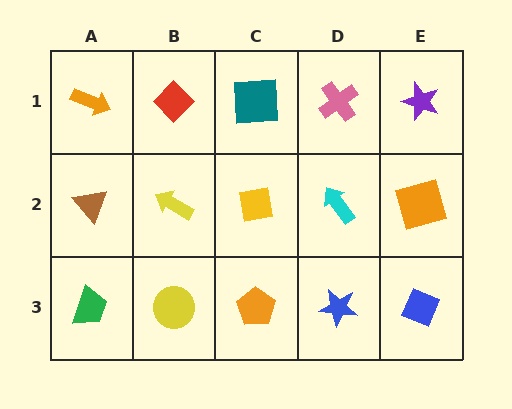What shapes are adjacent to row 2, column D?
A pink cross (row 1, column D), a blue star (row 3, column D), a yellow square (row 2, column C), an orange square (row 2, column E).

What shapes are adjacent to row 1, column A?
A brown triangle (row 2, column A), a red diamond (row 1, column B).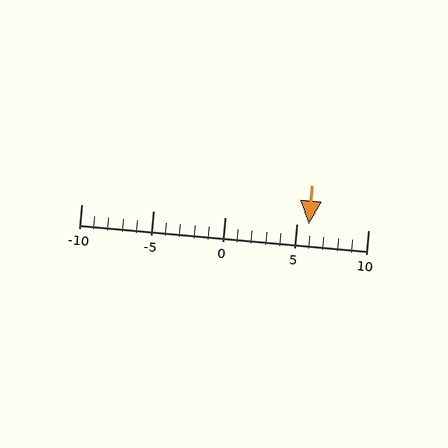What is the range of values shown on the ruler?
The ruler shows values from -10 to 10.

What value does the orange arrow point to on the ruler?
The orange arrow points to approximately 6.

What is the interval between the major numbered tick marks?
The major tick marks are spaced 5 units apart.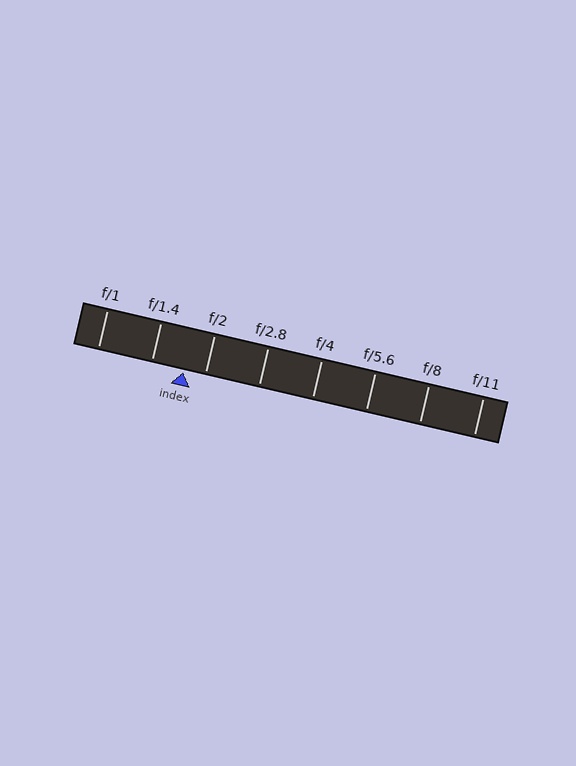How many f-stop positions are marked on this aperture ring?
There are 8 f-stop positions marked.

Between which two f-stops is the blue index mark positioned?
The index mark is between f/1.4 and f/2.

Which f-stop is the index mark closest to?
The index mark is closest to f/2.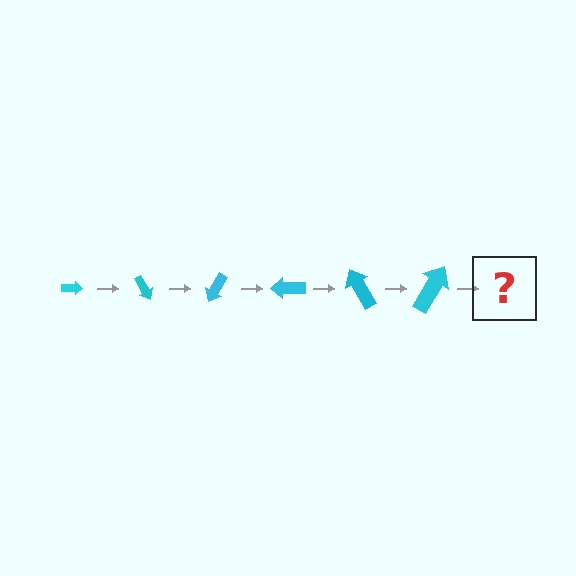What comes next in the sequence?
The next element should be an arrow, larger than the previous one and rotated 360 degrees from the start.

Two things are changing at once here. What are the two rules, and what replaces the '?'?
The two rules are that the arrow grows larger each step and it rotates 60 degrees each step. The '?' should be an arrow, larger than the previous one and rotated 360 degrees from the start.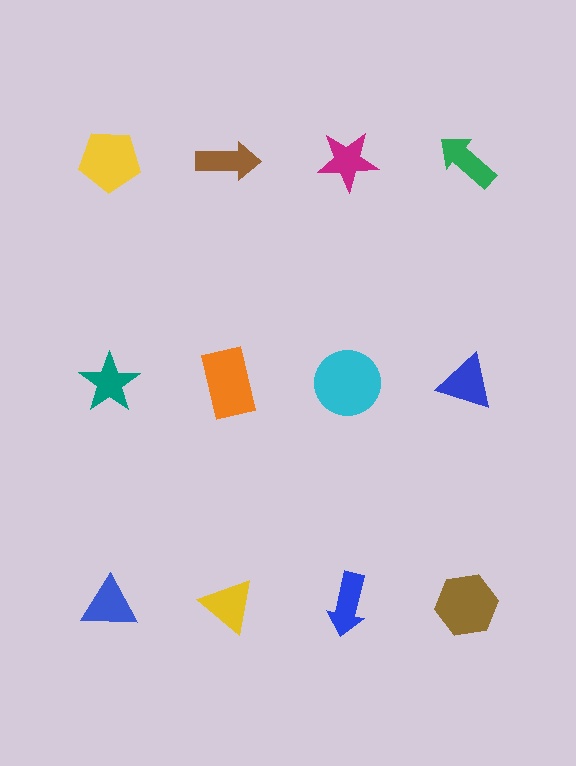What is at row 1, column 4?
A green arrow.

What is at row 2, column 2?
An orange rectangle.